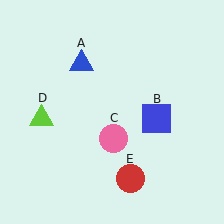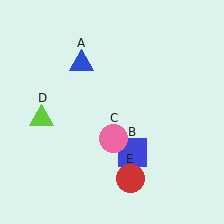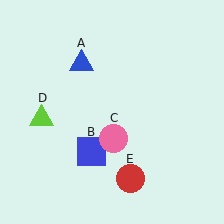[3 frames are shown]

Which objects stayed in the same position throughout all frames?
Blue triangle (object A) and pink circle (object C) and lime triangle (object D) and red circle (object E) remained stationary.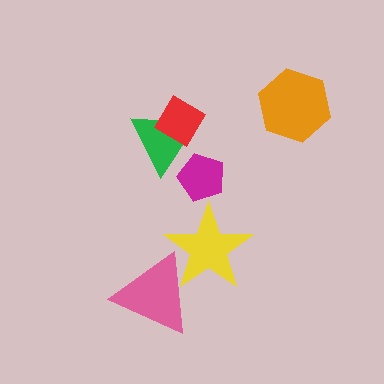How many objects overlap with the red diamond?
1 object overlaps with the red diamond.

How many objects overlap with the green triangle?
2 objects overlap with the green triangle.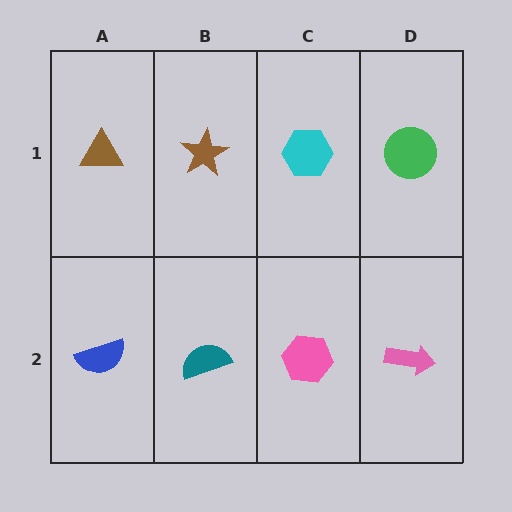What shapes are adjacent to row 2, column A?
A brown triangle (row 1, column A), a teal semicircle (row 2, column B).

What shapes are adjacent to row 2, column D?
A green circle (row 1, column D), a pink hexagon (row 2, column C).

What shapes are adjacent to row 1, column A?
A blue semicircle (row 2, column A), a brown star (row 1, column B).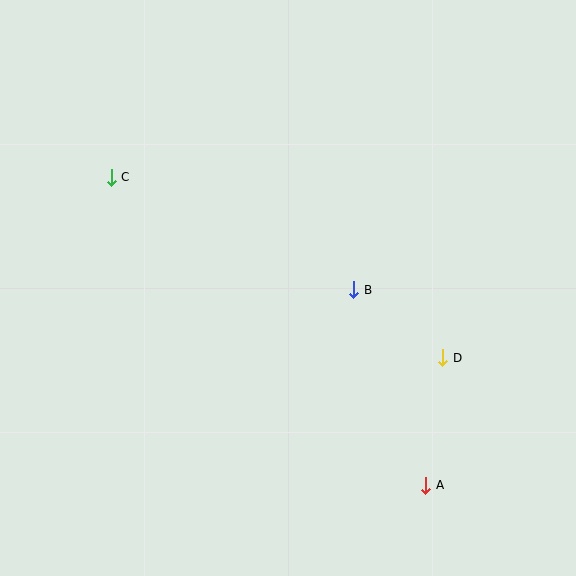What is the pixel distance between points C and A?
The distance between C and A is 440 pixels.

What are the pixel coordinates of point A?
Point A is at (426, 485).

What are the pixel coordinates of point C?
Point C is at (111, 177).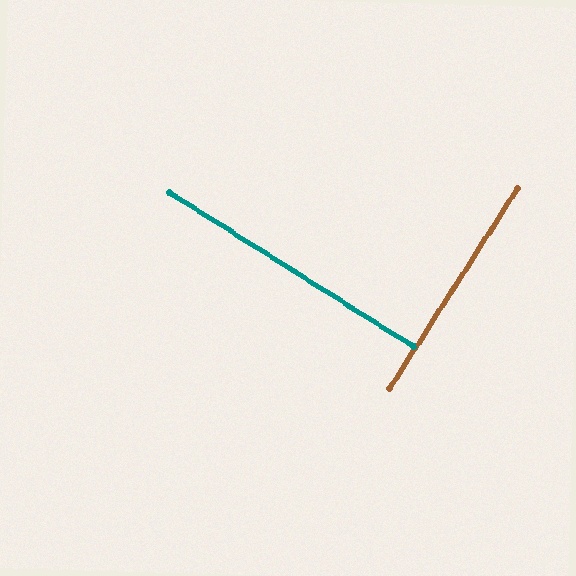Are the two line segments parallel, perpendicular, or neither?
Perpendicular — they meet at approximately 90°.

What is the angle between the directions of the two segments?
Approximately 90 degrees.